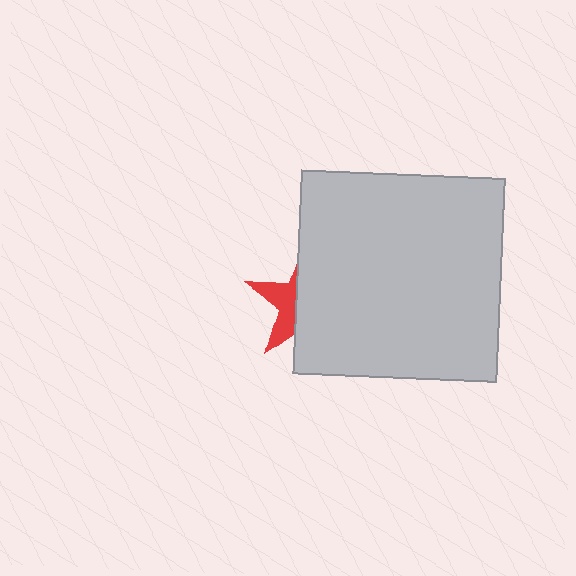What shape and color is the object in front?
The object in front is a light gray square.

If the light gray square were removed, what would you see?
You would see the complete red star.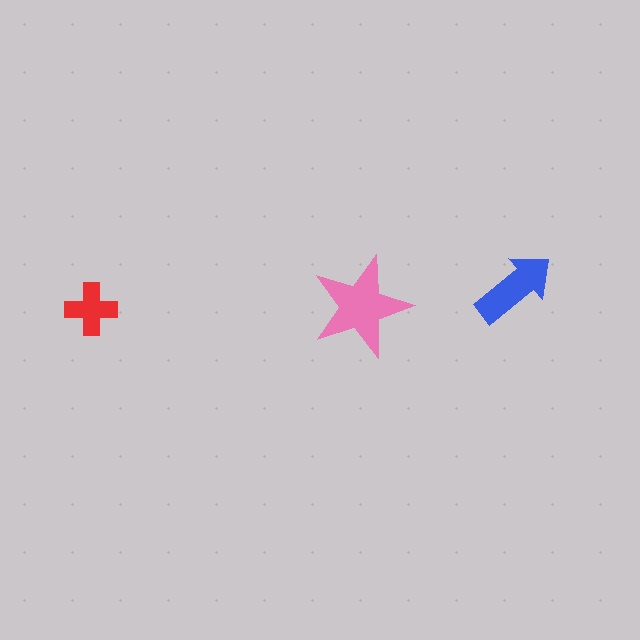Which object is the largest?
The pink star.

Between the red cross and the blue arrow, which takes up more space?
The blue arrow.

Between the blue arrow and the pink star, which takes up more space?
The pink star.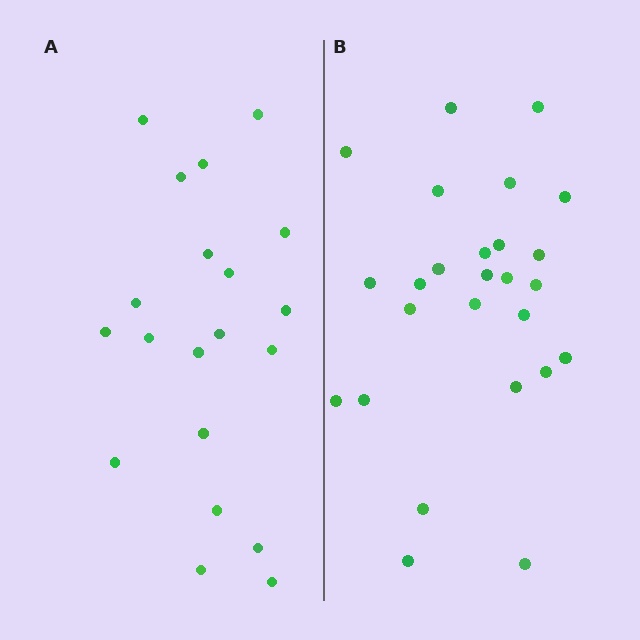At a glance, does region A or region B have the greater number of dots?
Region B (the right region) has more dots.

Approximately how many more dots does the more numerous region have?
Region B has about 6 more dots than region A.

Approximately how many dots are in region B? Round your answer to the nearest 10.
About 30 dots. (The exact count is 26, which rounds to 30.)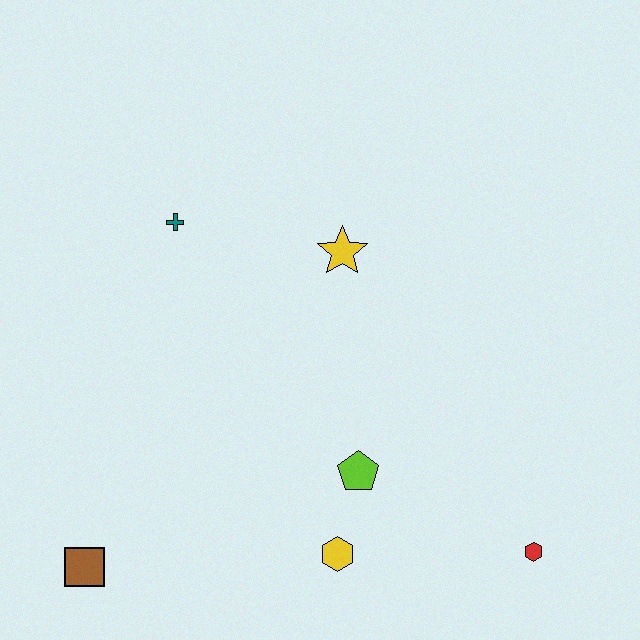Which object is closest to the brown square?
The yellow hexagon is closest to the brown square.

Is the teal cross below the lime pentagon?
No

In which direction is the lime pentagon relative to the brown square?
The lime pentagon is to the right of the brown square.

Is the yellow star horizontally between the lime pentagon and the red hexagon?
No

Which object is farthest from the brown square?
The red hexagon is farthest from the brown square.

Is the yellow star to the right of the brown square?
Yes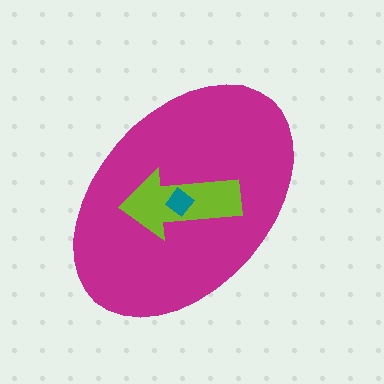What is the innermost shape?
The teal diamond.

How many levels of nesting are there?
3.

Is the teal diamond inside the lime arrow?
Yes.